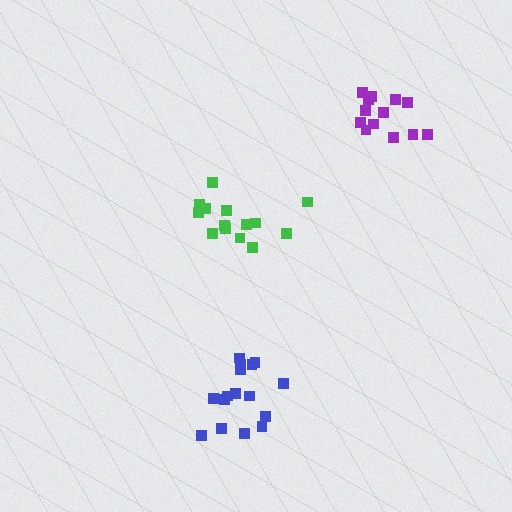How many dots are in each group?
Group 1: 14 dots, Group 2: 16 dots, Group 3: 13 dots (43 total).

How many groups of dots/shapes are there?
There are 3 groups.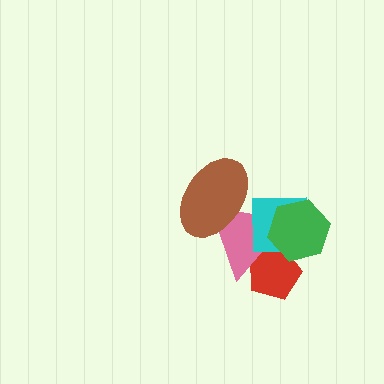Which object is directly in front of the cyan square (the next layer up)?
The green hexagon is directly in front of the cyan square.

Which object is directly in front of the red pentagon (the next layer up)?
The pink triangle is directly in front of the red pentagon.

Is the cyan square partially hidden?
Yes, it is partially covered by another shape.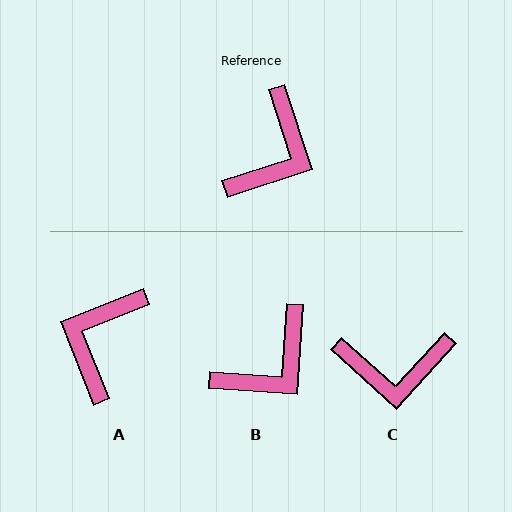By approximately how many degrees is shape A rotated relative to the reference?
Approximately 176 degrees clockwise.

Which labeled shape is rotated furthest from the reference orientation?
A, about 176 degrees away.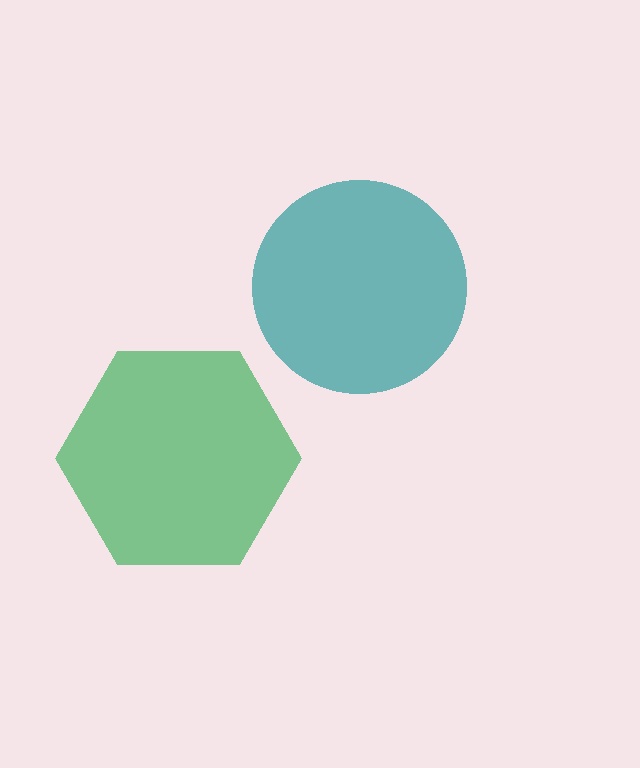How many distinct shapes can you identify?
There are 2 distinct shapes: a green hexagon, a teal circle.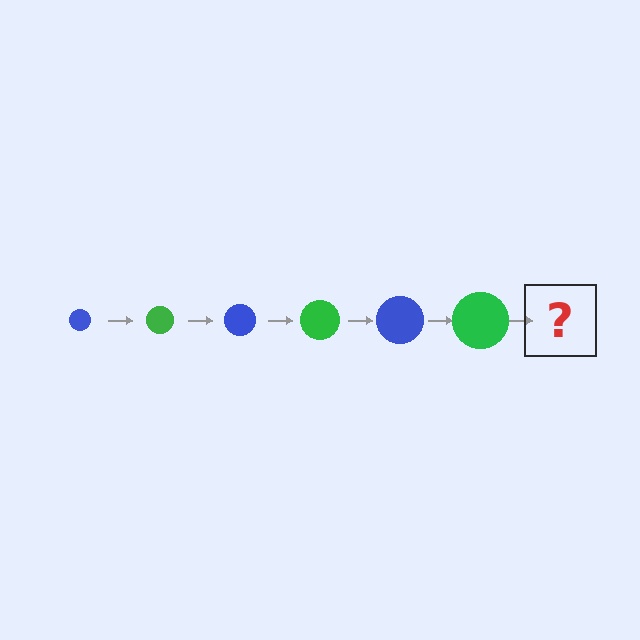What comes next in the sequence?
The next element should be a blue circle, larger than the previous one.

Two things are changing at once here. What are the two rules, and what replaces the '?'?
The two rules are that the circle grows larger each step and the color cycles through blue and green. The '?' should be a blue circle, larger than the previous one.